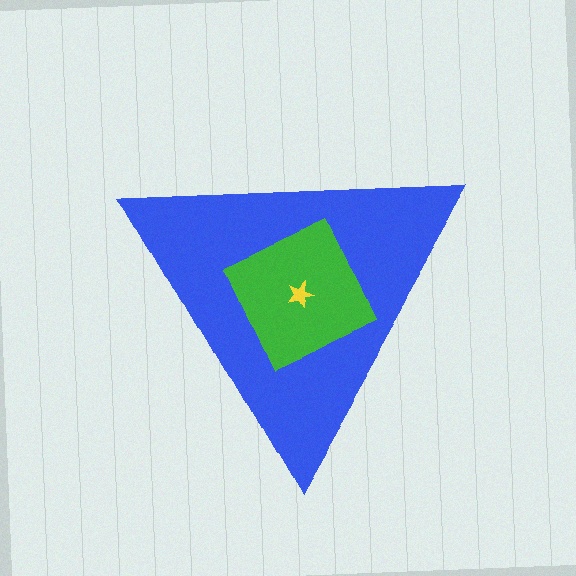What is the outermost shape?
The blue triangle.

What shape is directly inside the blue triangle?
The green square.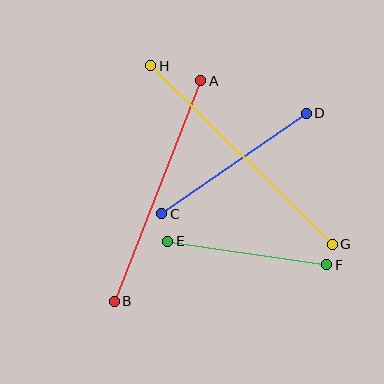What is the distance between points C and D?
The distance is approximately 176 pixels.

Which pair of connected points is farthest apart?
Points G and H are farthest apart.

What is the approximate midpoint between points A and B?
The midpoint is at approximately (158, 191) pixels.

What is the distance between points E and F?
The distance is approximately 161 pixels.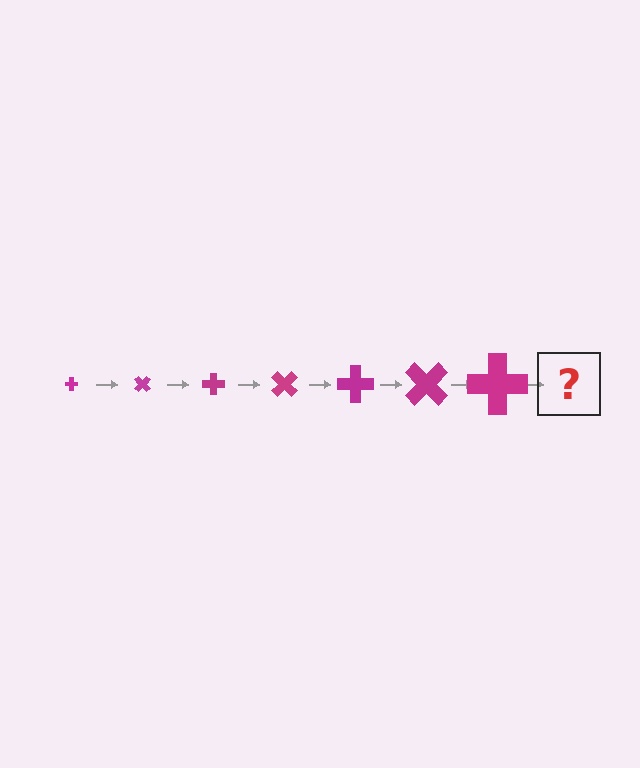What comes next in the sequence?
The next element should be a cross, larger than the previous one and rotated 315 degrees from the start.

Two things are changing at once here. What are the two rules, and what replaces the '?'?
The two rules are that the cross grows larger each step and it rotates 45 degrees each step. The '?' should be a cross, larger than the previous one and rotated 315 degrees from the start.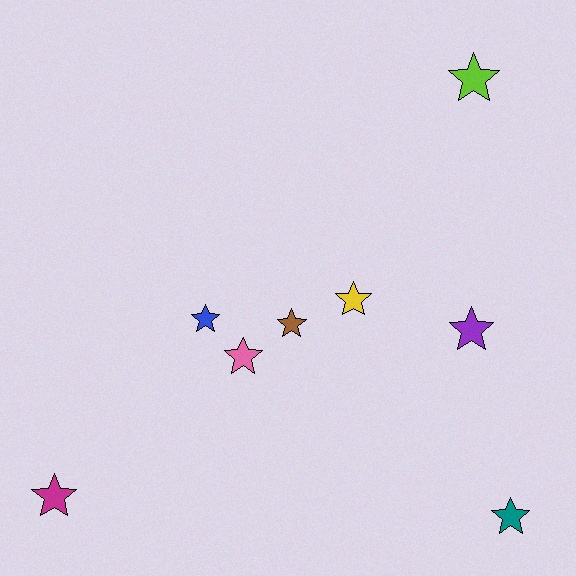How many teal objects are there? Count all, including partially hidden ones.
There is 1 teal object.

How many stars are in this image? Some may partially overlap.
There are 8 stars.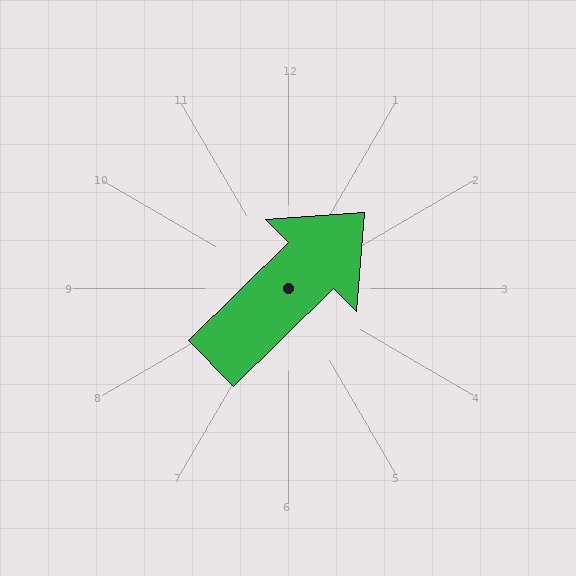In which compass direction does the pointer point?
Northeast.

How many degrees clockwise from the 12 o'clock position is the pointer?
Approximately 46 degrees.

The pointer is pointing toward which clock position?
Roughly 2 o'clock.